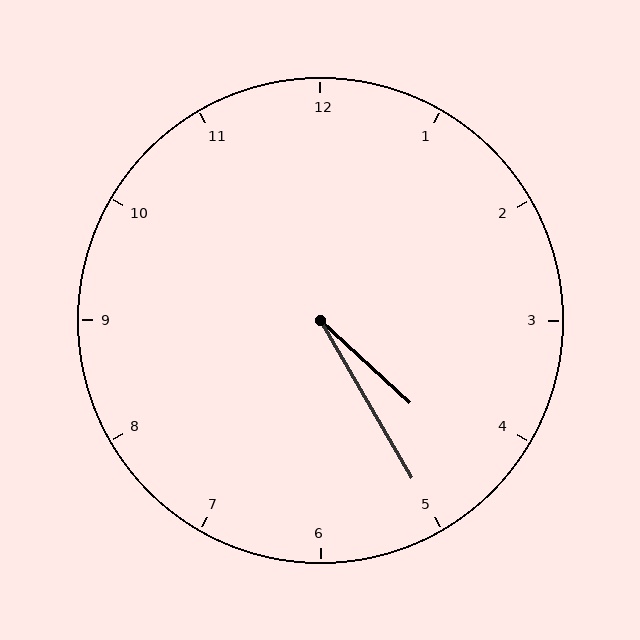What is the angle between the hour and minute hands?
Approximately 18 degrees.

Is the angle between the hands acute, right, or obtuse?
It is acute.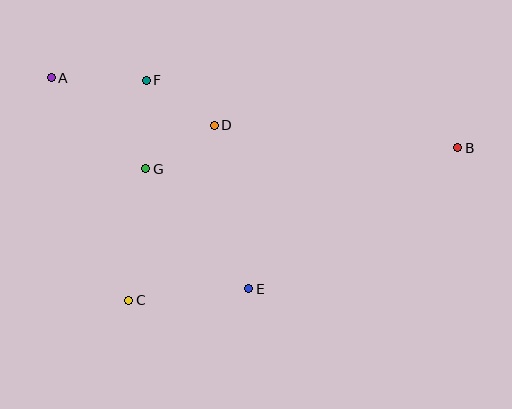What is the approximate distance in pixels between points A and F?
The distance between A and F is approximately 95 pixels.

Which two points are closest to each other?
Points D and G are closest to each other.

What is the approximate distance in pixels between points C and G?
The distance between C and G is approximately 133 pixels.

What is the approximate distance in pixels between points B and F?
The distance between B and F is approximately 319 pixels.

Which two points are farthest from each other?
Points A and B are farthest from each other.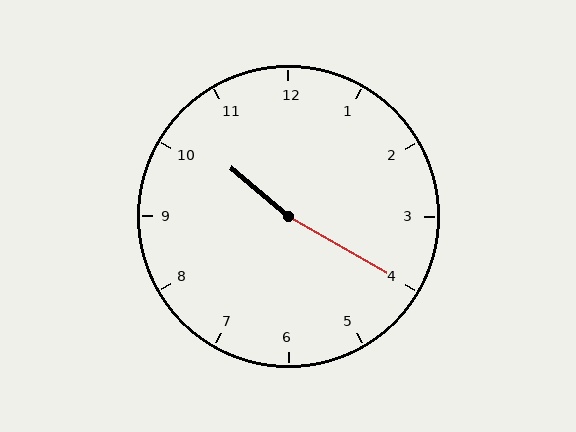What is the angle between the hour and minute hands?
Approximately 170 degrees.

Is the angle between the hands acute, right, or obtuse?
It is obtuse.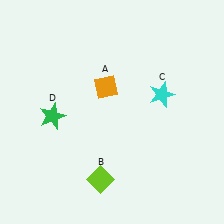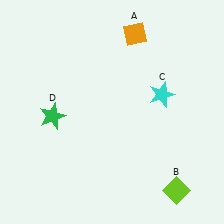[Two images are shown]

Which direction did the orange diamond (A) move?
The orange diamond (A) moved up.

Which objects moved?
The objects that moved are: the orange diamond (A), the lime diamond (B).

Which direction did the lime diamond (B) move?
The lime diamond (B) moved right.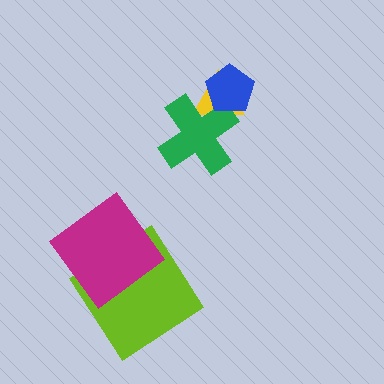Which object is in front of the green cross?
The blue pentagon is in front of the green cross.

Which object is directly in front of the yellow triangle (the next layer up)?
The green cross is directly in front of the yellow triangle.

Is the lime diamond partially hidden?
Yes, it is partially covered by another shape.